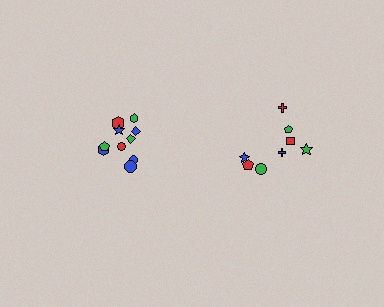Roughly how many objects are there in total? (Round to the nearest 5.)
Roughly 20 objects in total.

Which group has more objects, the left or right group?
The left group.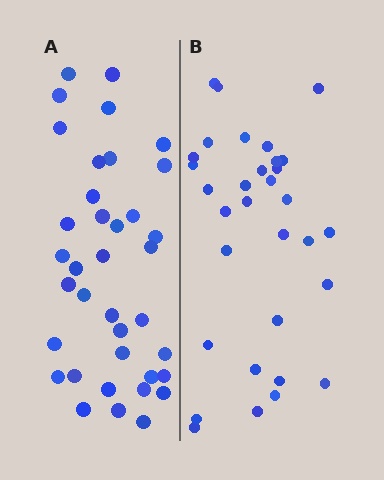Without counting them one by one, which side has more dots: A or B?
Region A (the left region) has more dots.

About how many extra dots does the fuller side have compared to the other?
Region A has about 5 more dots than region B.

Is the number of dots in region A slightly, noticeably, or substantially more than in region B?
Region A has only slightly more — the two regions are fairly close. The ratio is roughly 1.2 to 1.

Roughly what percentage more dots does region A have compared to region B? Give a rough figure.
About 15% more.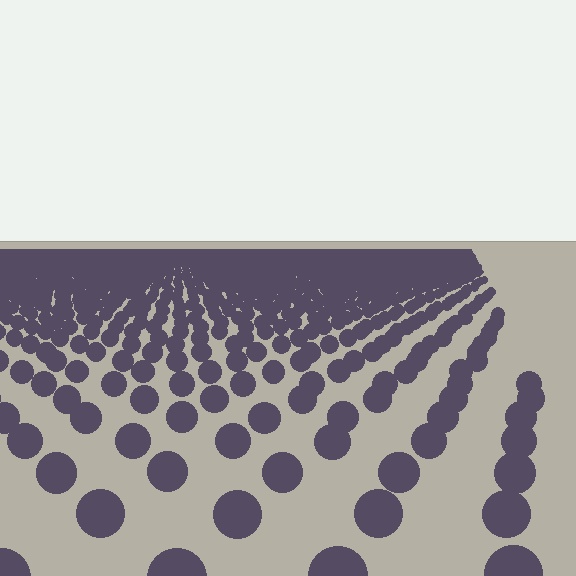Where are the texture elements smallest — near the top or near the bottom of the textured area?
Near the top.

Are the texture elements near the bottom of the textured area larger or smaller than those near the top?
Larger. Near the bottom, elements are closer to the viewer and appear at a bigger on-screen size.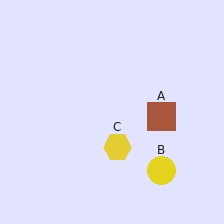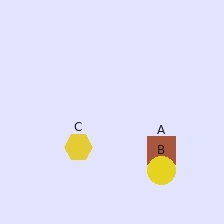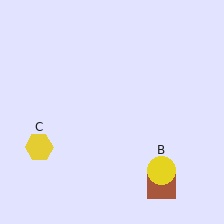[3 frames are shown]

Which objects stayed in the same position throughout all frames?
Yellow circle (object B) remained stationary.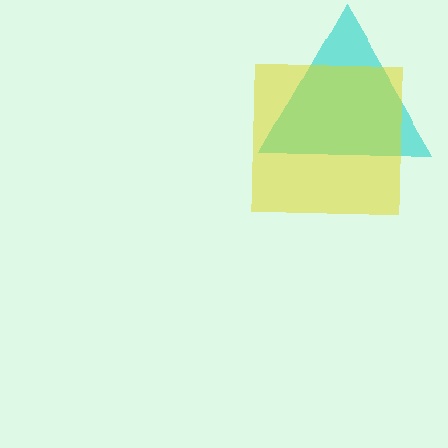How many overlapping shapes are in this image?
There are 2 overlapping shapes in the image.